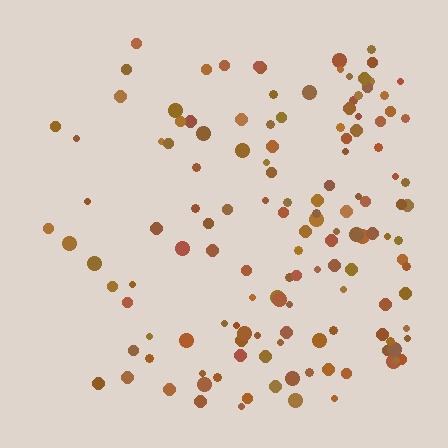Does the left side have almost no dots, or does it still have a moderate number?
Still a moderate number, just noticeably fewer than the right.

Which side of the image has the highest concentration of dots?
The right.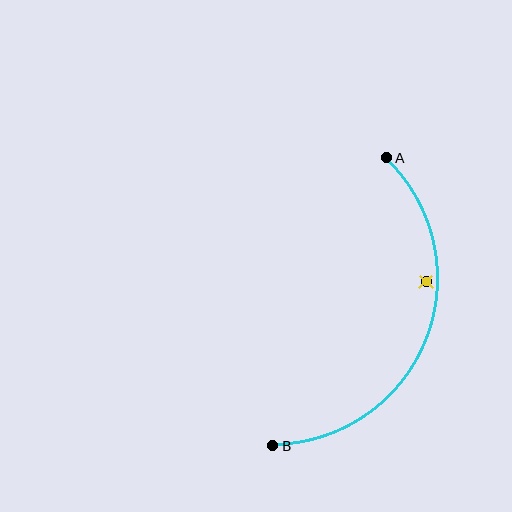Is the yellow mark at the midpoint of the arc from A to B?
No — the yellow mark does not lie on the arc at all. It sits slightly inside the curve.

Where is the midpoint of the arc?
The arc midpoint is the point on the curve farthest from the straight line joining A and B. It sits to the right of that line.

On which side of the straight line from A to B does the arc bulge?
The arc bulges to the right of the straight line connecting A and B.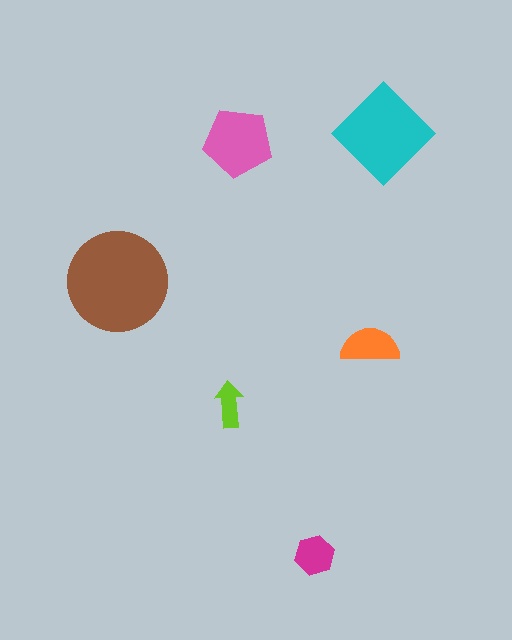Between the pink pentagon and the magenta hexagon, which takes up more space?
The pink pentagon.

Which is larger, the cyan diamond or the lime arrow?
The cyan diamond.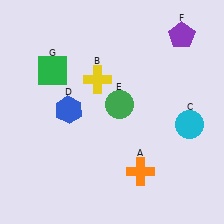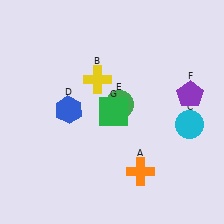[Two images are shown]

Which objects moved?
The objects that moved are: the purple pentagon (F), the green square (G).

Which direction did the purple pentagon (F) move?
The purple pentagon (F) moved down.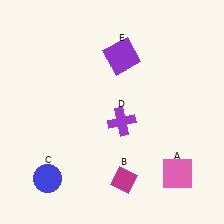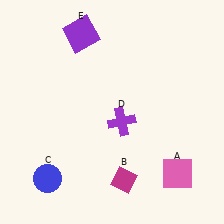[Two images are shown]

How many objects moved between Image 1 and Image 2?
1 object moved between the two images.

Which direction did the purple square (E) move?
The purple square (E) moved left.